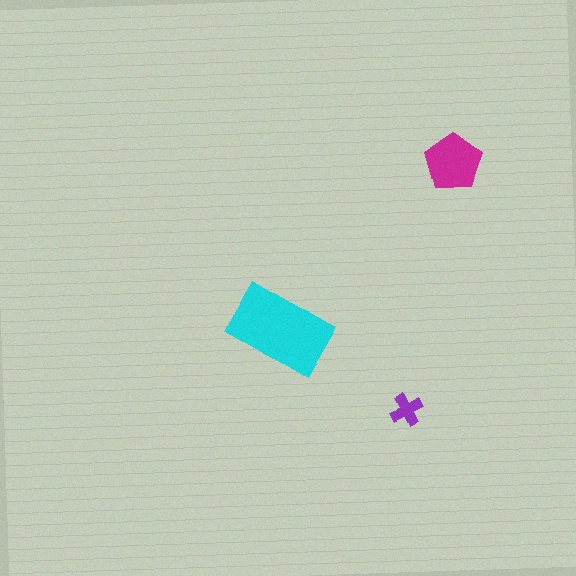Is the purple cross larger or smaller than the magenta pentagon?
Smaller.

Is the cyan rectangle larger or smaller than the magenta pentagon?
Larger.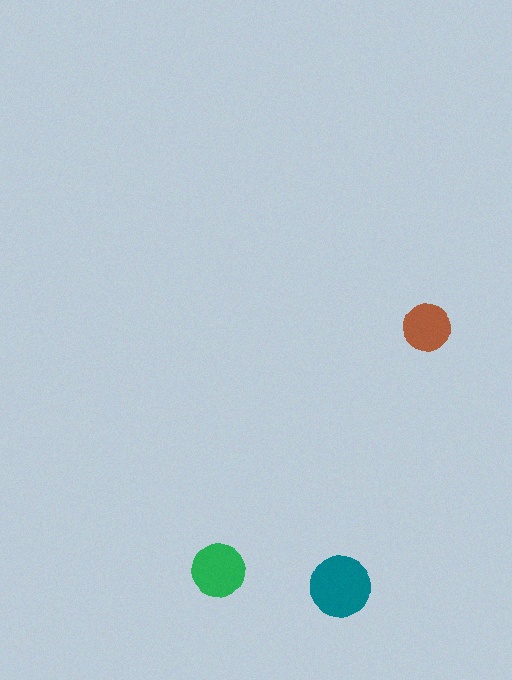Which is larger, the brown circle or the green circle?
The green one.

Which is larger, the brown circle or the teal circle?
The teal one.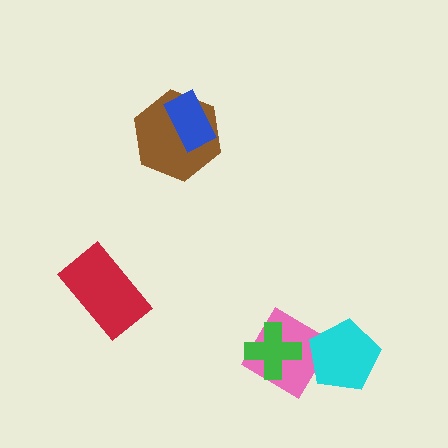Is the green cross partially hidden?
No, no other shape covers it.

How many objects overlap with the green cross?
1 object overlaps with the green cross.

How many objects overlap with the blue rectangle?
1 object overlaps with the blue rectangle.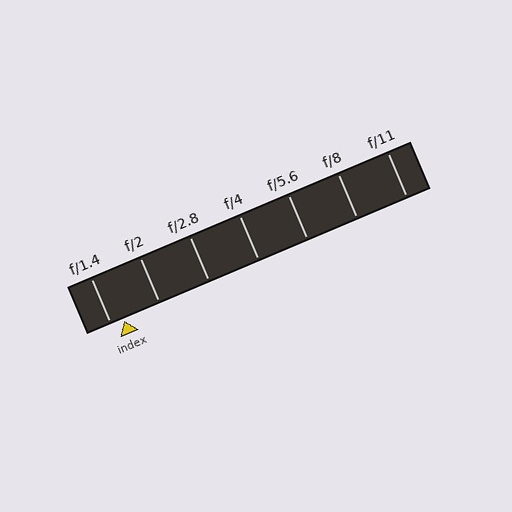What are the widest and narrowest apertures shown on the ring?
The widest aperture shown is f/1.4 and the narrowest is f/11.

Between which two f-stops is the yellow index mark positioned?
The index mark is between f/1.4 and f/2.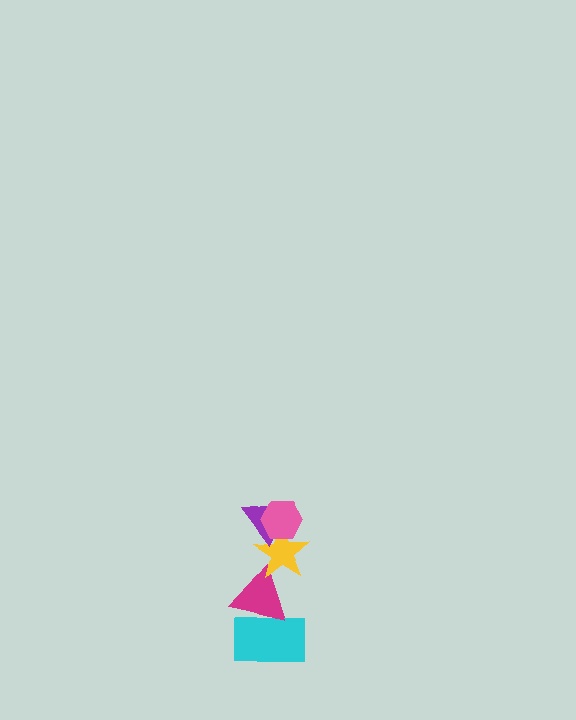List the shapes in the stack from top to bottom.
From top to bottom: the pink hexagon, the purple triangle, the yellow star, the magenta triangle, the cyan rectangle.